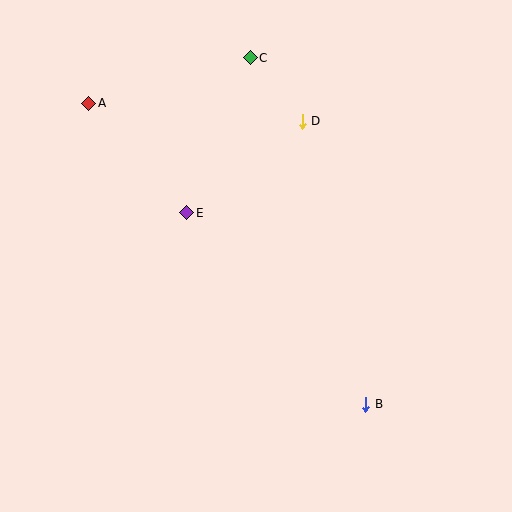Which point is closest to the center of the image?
Point E at (187, 213) is closest to the center.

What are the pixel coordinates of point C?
Point C is at (250, 58).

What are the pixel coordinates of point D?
Point D is at (302, 121).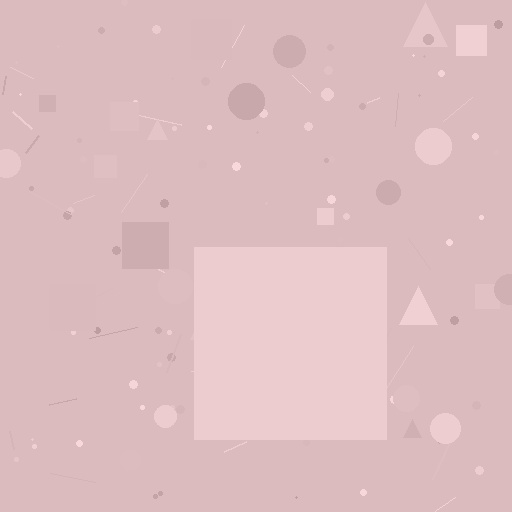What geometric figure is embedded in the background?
A square is embedded in the background.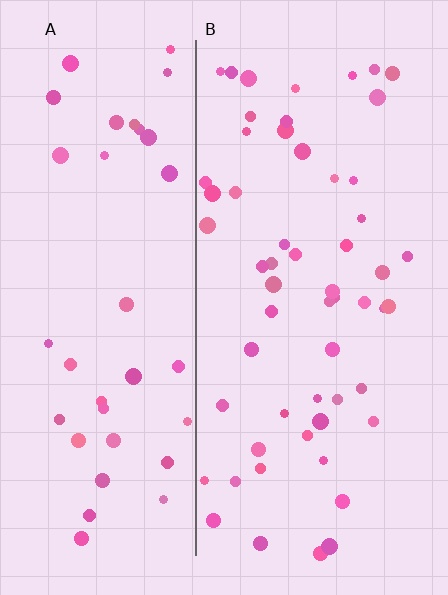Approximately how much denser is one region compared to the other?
Approximately 1.5× — region B over region A.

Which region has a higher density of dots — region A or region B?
B (the right).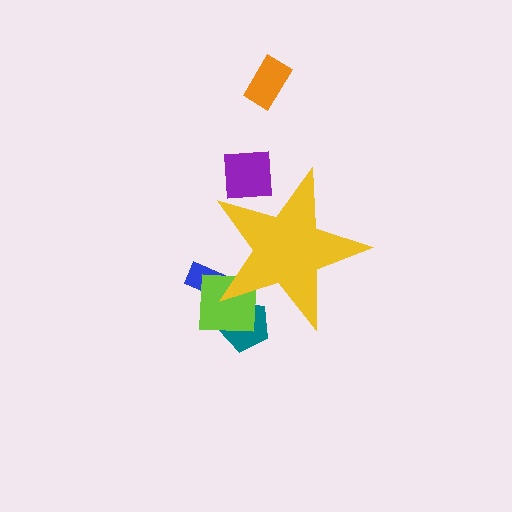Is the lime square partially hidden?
Yes, the lime square is partially hidden behind the yellow star.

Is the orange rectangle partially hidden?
No, the orange rectangle is fully visible.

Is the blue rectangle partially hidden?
Yes, the blue rectangle is partially hidden behind the yellow star.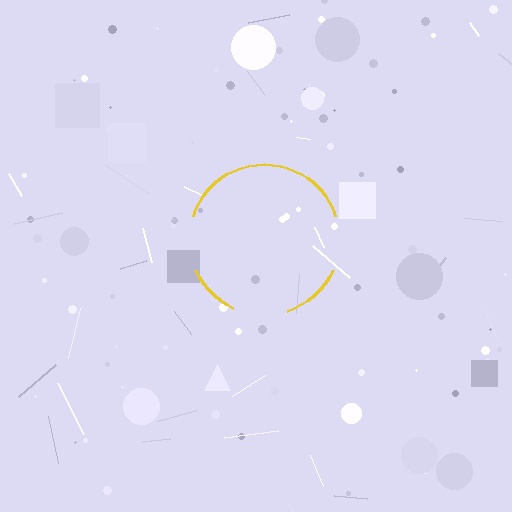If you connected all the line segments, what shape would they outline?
They would outline a circle.